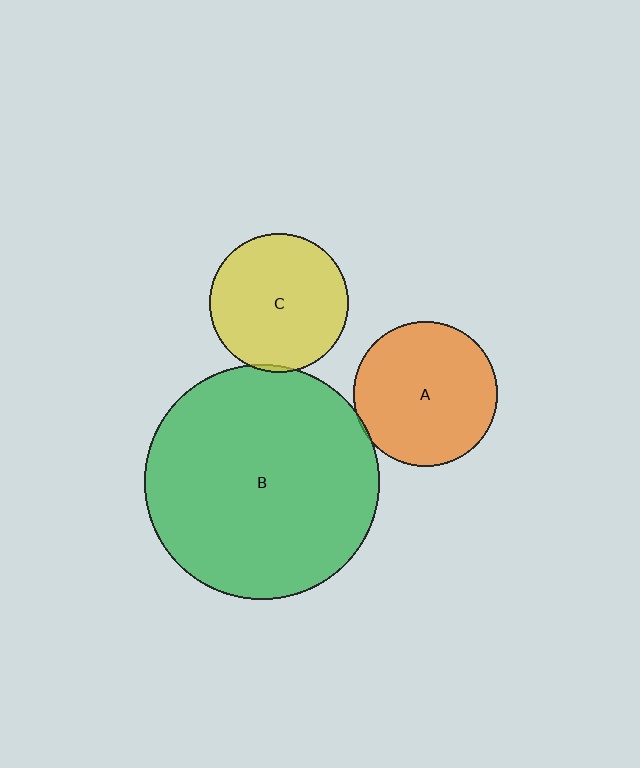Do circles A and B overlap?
Yes.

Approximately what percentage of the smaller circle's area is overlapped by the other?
Approximately 5%.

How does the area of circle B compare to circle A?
Approximately 2.7 times.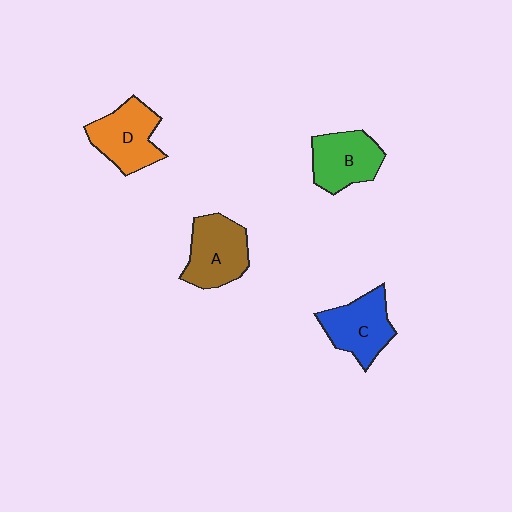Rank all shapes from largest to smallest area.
From largest to smallest: A (brown), D (orange), C (blue), B (green).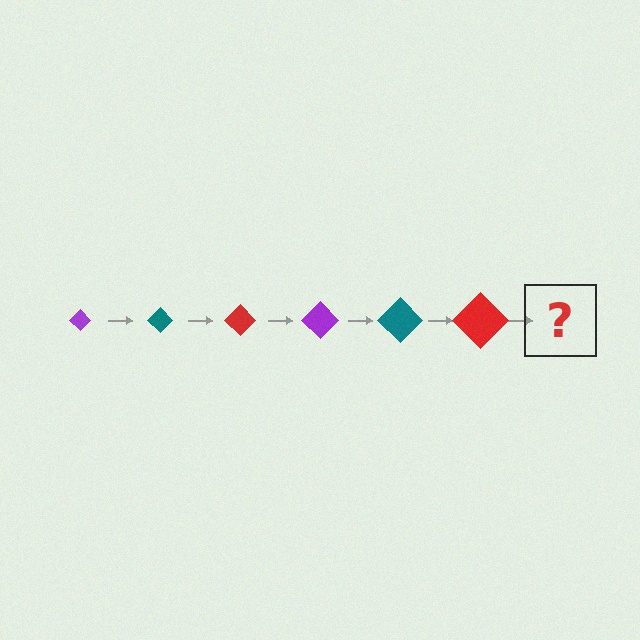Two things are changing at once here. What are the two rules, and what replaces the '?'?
The two rules are that the diamond grows larger each step and the color cycles through purple, teal, and red. The '?' should be a purple diamond, larger than the previous one.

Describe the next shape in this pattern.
It should be a purple diamond, larger than the previous one.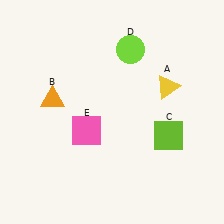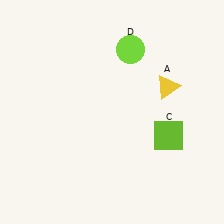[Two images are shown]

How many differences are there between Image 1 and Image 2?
There are 2 differences between the two images.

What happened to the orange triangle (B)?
The orange triangle (B) was removed in Image 2. It was in the top-left area of Image 1.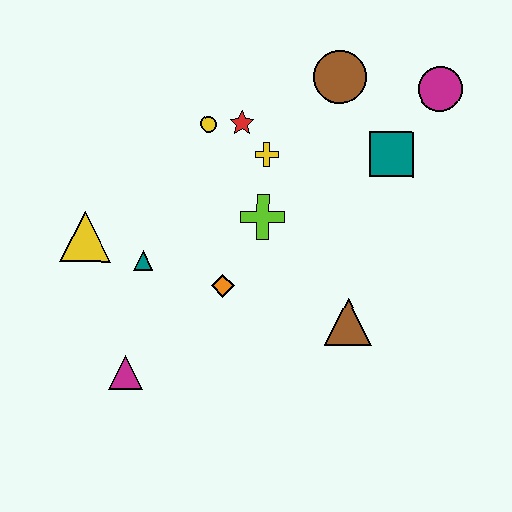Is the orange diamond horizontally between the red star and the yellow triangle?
Yes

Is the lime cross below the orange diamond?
No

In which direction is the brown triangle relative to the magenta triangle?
The brown triangle is to the right of the magenta triangle.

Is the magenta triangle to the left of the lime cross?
Yes